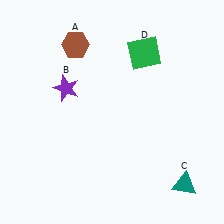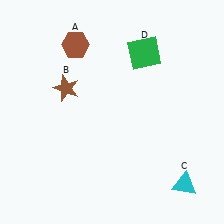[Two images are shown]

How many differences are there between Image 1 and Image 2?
There are 2 differences between the two images.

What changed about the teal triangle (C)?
In Image 1, C is teal. In Image 2, it changed to cyan.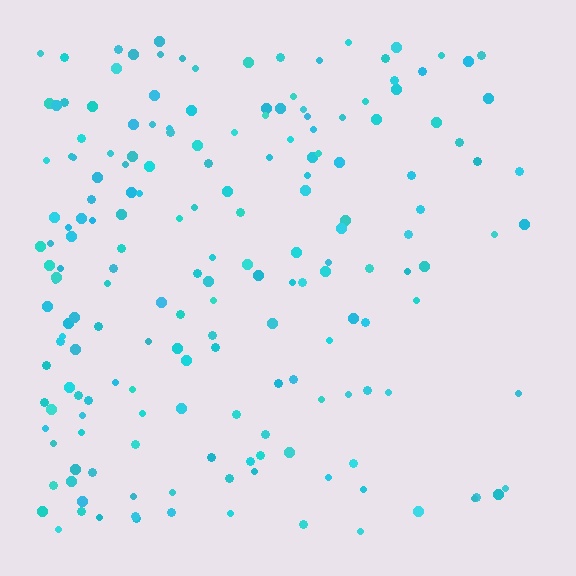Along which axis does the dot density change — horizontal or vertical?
Horizontal.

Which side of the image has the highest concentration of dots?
The left.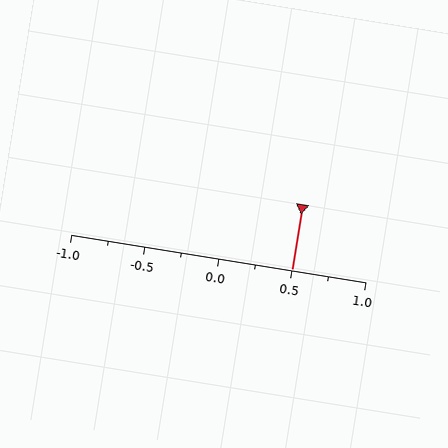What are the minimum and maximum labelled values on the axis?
The axis runs from -1.0 to 1.0.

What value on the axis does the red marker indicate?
The marker indicates approximately 0.5.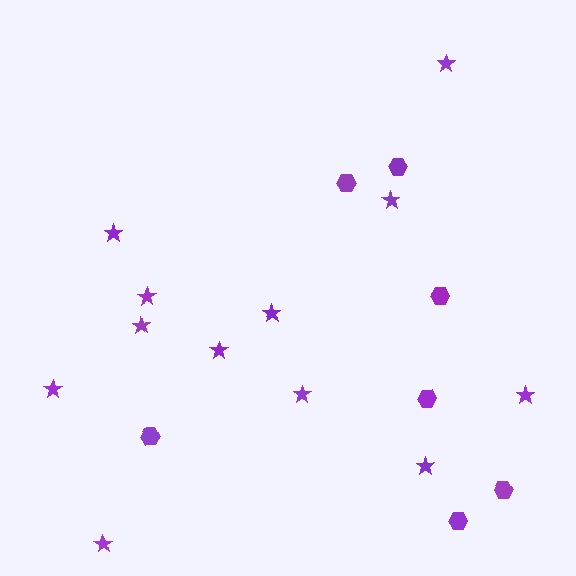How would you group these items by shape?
There are 2 groups: one group of hexagons (7) and one group of stars (12).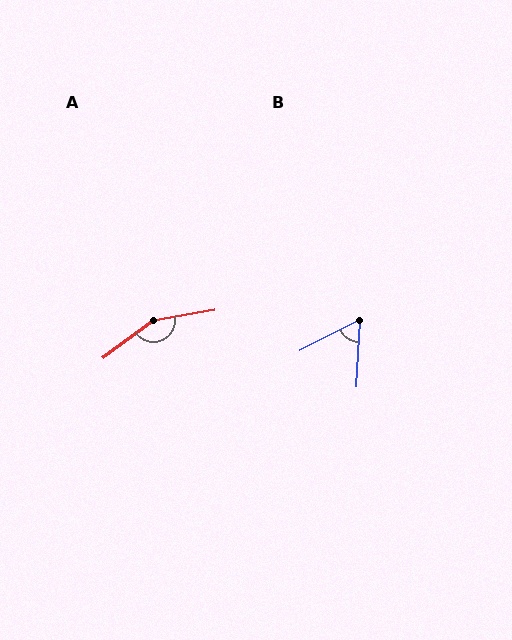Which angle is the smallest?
B, at approximately 60 degrees.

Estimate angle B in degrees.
Approximately 60 degrees.